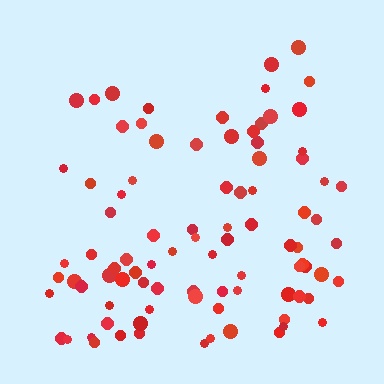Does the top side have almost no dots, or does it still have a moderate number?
Still a moderate number, just noticeably fewer than the bottom.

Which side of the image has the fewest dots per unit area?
The top.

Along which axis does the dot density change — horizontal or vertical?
Vertical.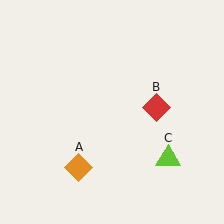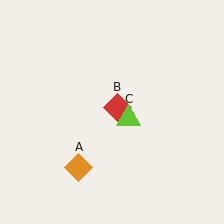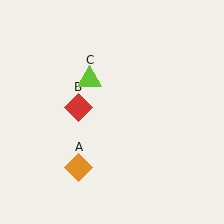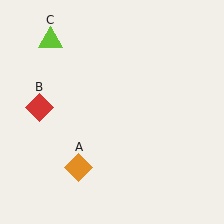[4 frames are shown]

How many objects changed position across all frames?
2 objects changed position: red diamond (object B), lime triangle (object C).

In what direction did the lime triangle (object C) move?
The lime triangle (object C) moved up and to the left.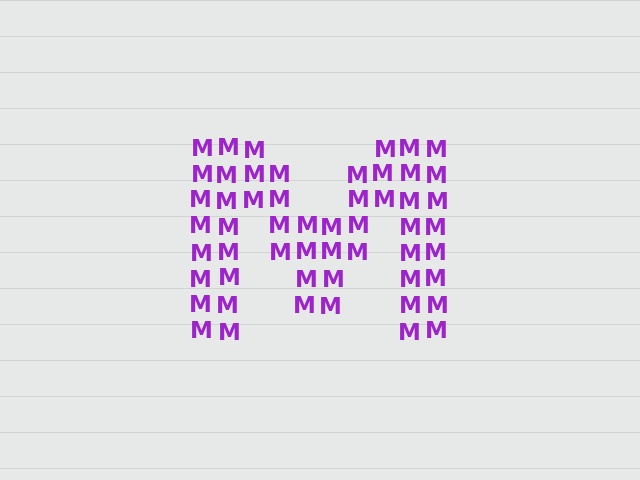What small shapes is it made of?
It is made of small letter M's.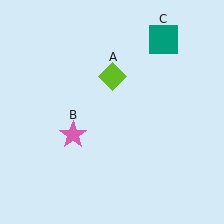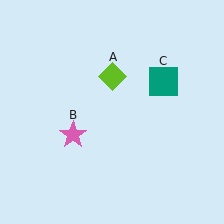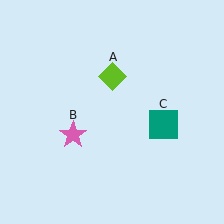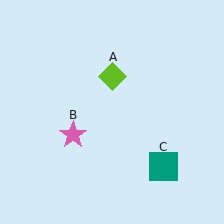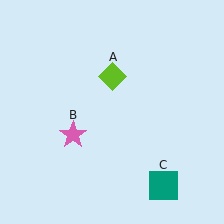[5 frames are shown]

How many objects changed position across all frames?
1 object changed position: teal square (object C).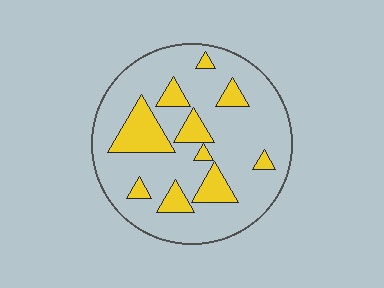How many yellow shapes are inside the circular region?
10.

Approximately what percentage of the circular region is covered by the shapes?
Approximately 20%.